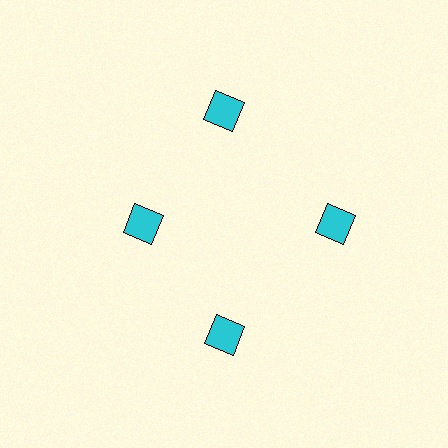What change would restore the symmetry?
The symmetry would be restored by moving it outward, back onto the ring so that all 4 squares sit at equal angles and equal distance from the center.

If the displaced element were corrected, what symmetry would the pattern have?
It would have 4-fold rotational symmetry — the pattern would map onto itself every 90 degrees.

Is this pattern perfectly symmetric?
No. The 4 cyan squares are arranged in a ring, but one element near the 9 o'clock position is pulled inward toward the center, breaking the 4-fold rotational symmetry.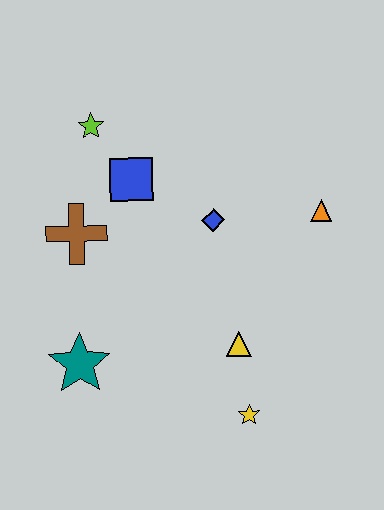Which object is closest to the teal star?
The brown cross is closest to the teal star.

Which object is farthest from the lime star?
The yellow star is farthest from the lime star.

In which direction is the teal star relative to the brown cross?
The teal star is below the brown cross.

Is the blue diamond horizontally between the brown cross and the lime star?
No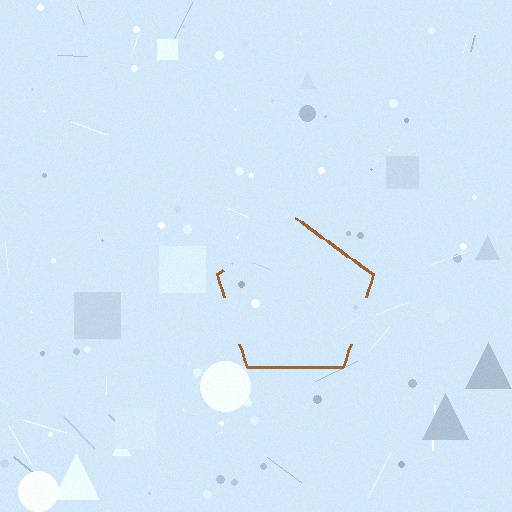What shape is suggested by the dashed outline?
The dashed outline suggests a pentagon.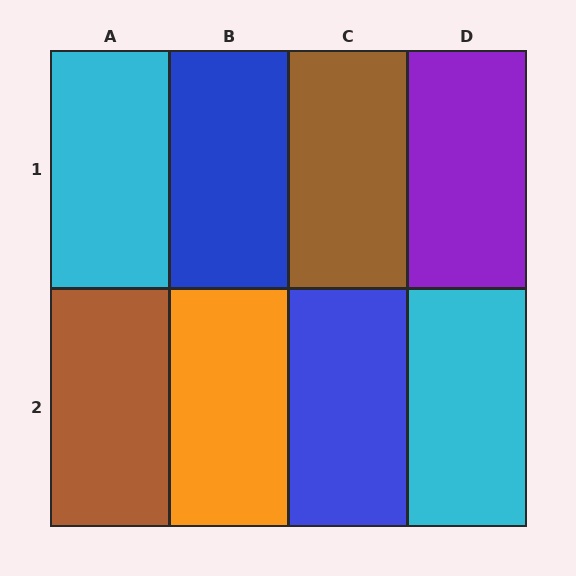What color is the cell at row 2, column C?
Blue.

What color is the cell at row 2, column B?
Orange.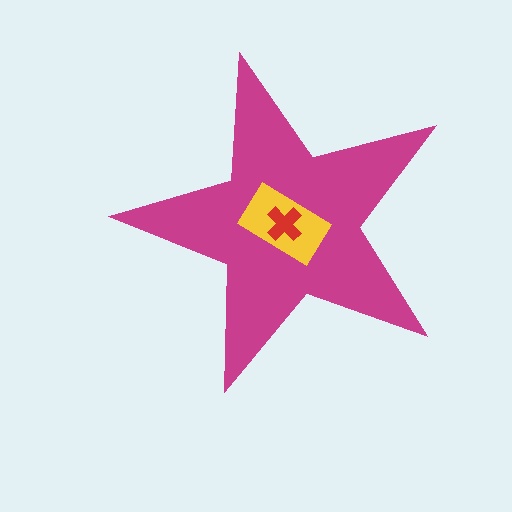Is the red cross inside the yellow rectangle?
Yes.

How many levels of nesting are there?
3.